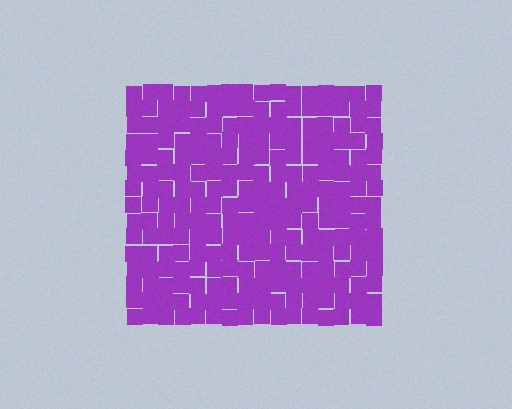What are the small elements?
The small elements are squares.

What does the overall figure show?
The overall figure shows a square.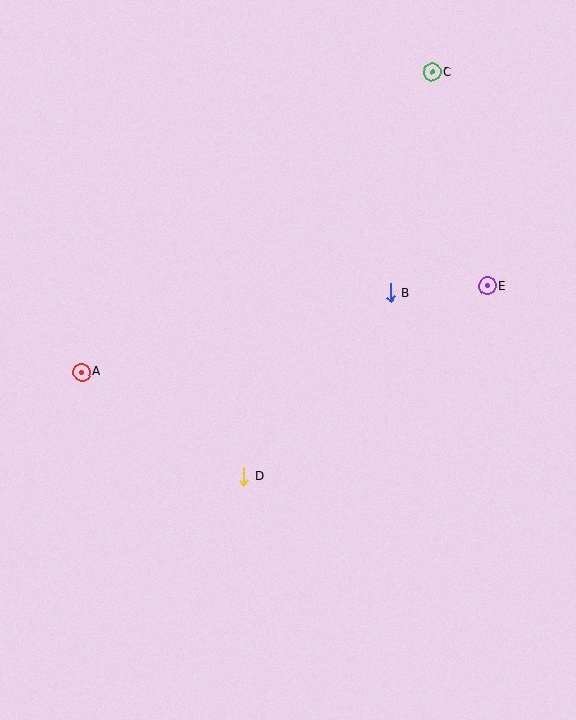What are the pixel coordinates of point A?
Point A is at (82, 372).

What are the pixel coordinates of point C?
Point C is at (432, 72).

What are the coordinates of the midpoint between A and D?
The midpoint between A and D is at (163, 425).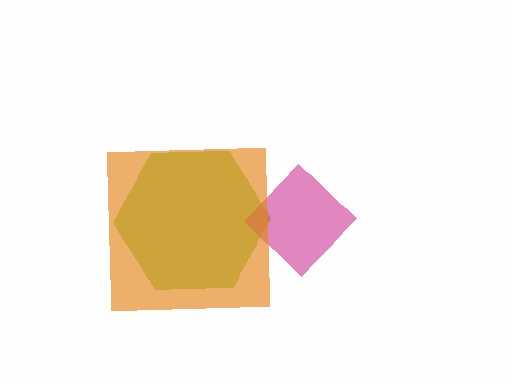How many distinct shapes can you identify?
There are 3 distinct shapes: a lime hexagon, a magenta diamond, an orange square.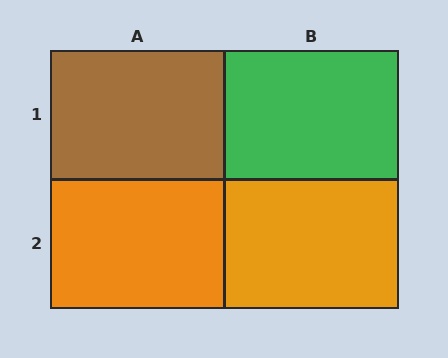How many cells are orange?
2 cells are orange.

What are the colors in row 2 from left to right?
Orange, orange.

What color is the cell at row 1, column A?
Brown.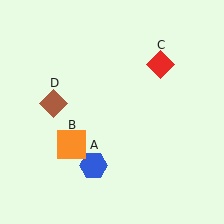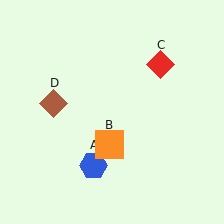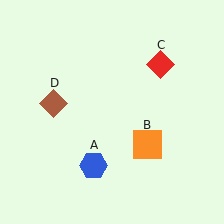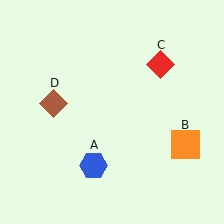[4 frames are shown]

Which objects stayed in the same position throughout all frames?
Blue hexagon (object A) and red diamond (object C) and brown diamond (object D) remained stationary.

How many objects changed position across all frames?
1 object changed position: orange square (object B).